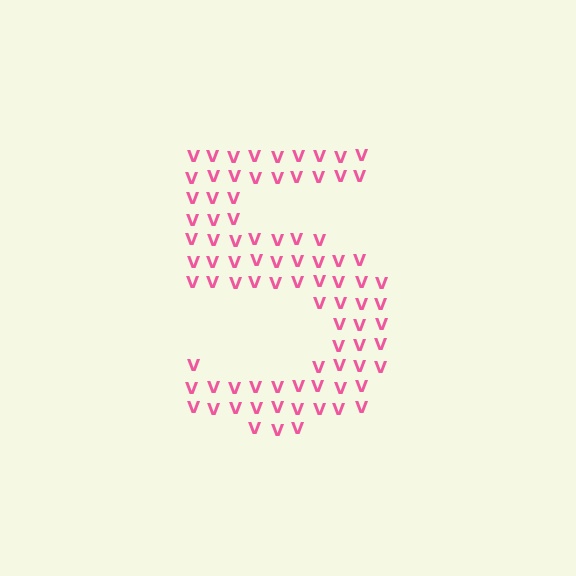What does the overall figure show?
The overall figure shows the digit 5.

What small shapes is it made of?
It is made of small letter V's.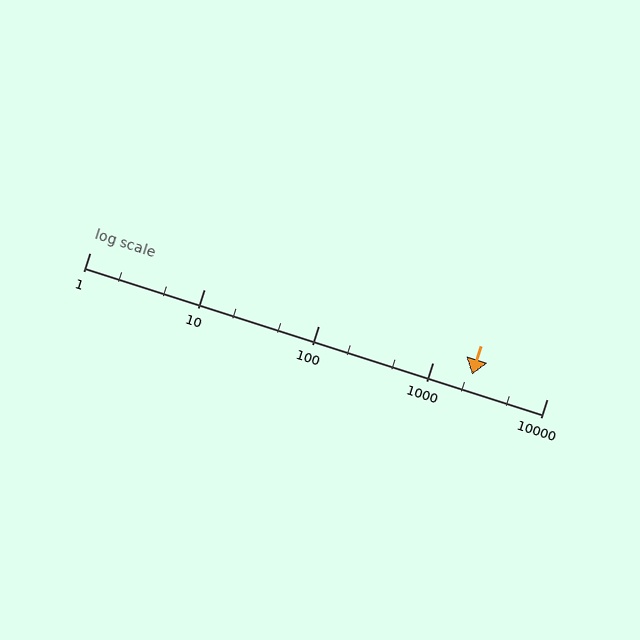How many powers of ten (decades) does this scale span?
The scale spans 4 decades, from 1 to 10000.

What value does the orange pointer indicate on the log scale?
The pointer indicates approximately 2200.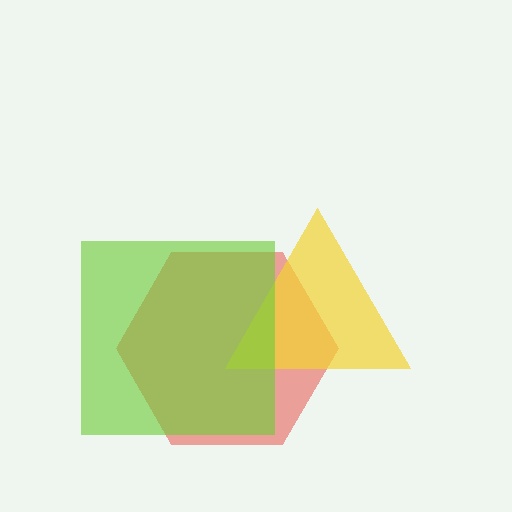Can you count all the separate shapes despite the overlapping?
Yes, there are 3 separate shapes.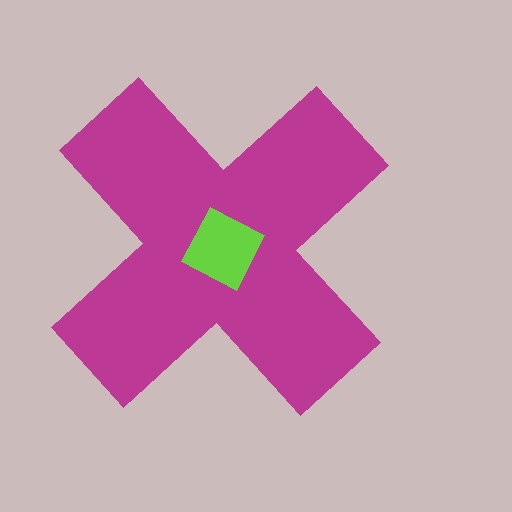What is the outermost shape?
The magenta cross.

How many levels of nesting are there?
2.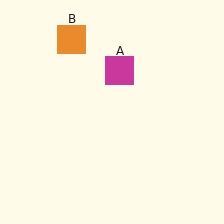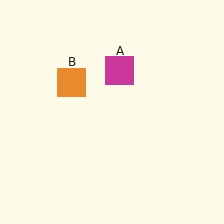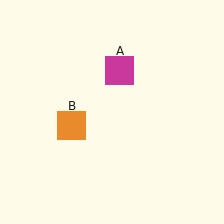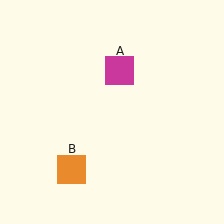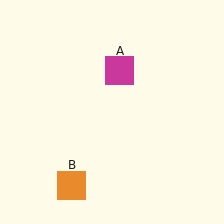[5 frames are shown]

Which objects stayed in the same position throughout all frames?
Magenta square (object A) remained stationary.